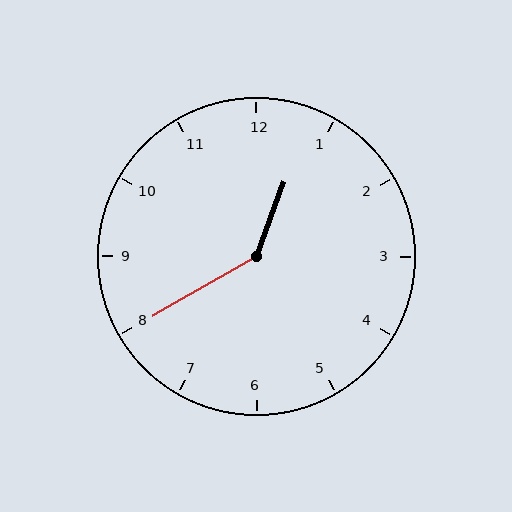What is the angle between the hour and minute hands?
Approximately 140 degrees.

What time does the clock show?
12:40.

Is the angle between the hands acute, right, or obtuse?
It is obtuse.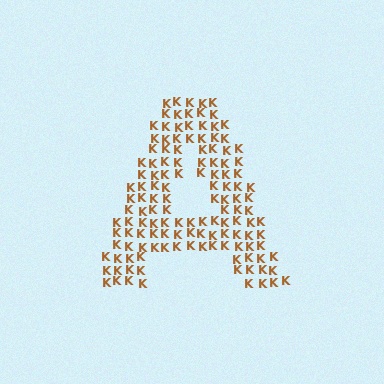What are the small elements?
The small elements are letter K's.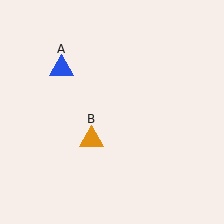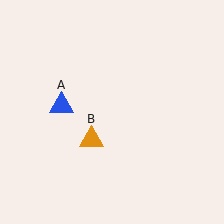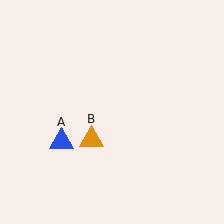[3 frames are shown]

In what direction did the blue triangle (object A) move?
The blue triangle (object A) moved down.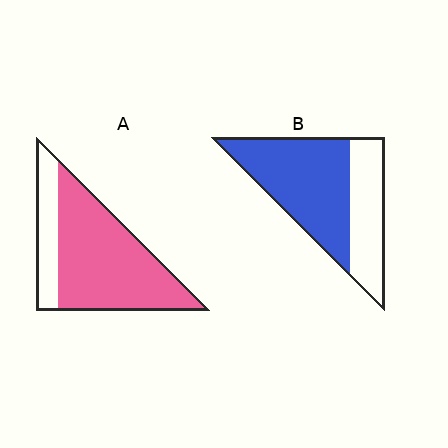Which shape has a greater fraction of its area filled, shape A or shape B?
Shape A.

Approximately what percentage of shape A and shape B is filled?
A is approximately 75% and B is approximately 65%.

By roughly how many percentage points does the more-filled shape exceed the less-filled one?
By roughly 10 percentage points (A over B).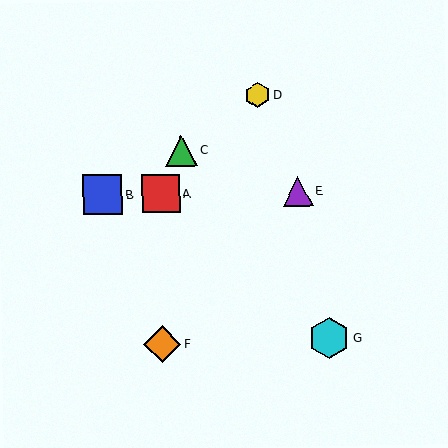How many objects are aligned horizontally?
3 objects (A, B, E) are aligned horizontally.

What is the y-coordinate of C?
Object C is at y≈151.